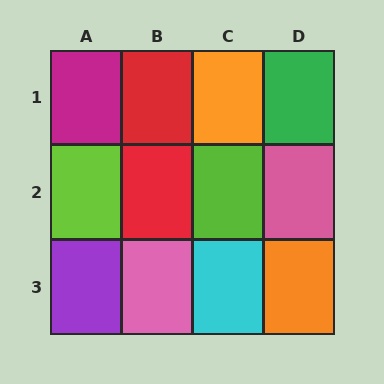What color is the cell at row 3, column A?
Purple.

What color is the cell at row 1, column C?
Orange.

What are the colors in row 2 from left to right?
Lime, red, lime, pink.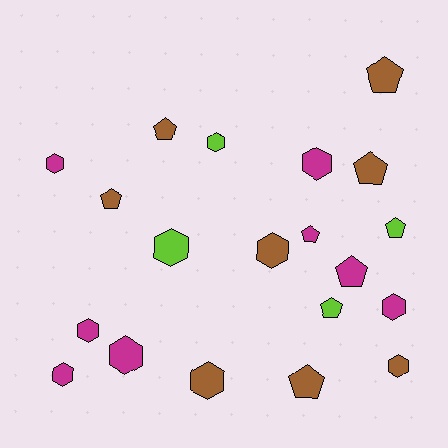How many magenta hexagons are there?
There are 6 magenta hexagons.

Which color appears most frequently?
Brown, with 8 objects.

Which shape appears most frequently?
Hexagon, with 11 objects.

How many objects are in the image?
There are 20 objects.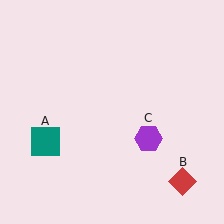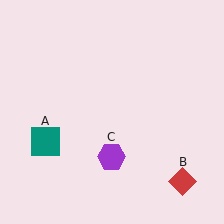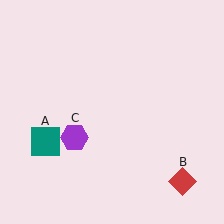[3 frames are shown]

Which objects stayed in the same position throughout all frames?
Teal square (object A) and red diamond (object B) remained stationary.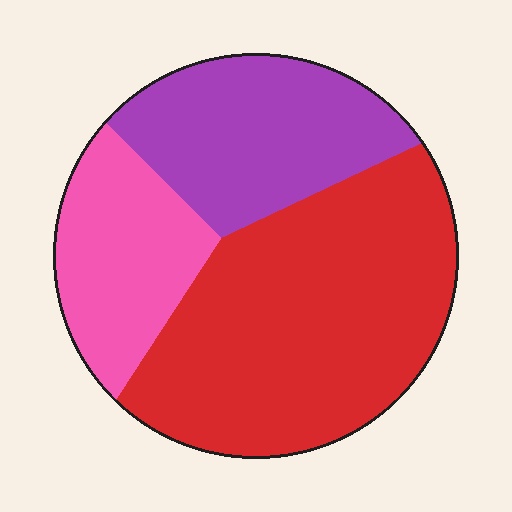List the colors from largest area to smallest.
From largest to smallest: red, purple, pink.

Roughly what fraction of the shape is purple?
Purple takes up between a sixth and a third of the shape.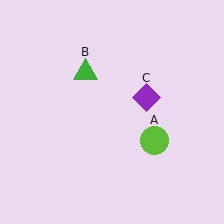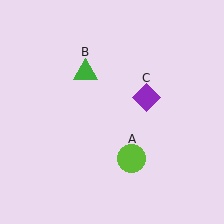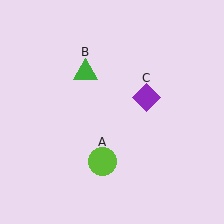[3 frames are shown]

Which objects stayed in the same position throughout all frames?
Green triangle (object B) and purple diamond (object C) remained stationary.